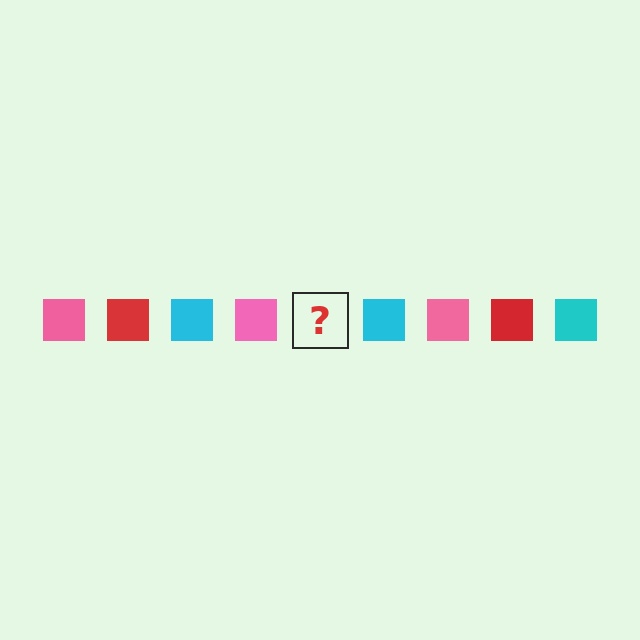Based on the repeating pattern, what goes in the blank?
The blank should be a red square.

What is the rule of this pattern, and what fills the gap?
The rule is that the pattern cycles through pink, red, cyan squares. The gap should be filled with a red square.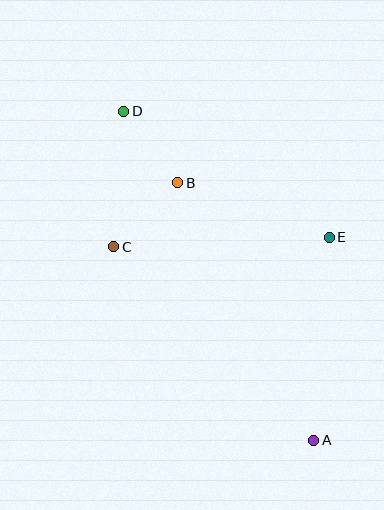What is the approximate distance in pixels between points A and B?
The distance between A and B is approximately 291 pixels.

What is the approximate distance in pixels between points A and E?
The distance between A and E is approximately 204 pixels.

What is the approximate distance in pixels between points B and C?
The distance between B and C is approximately 91 pixels.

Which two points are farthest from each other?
Points A and D are farthest from each other.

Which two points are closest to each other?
Points B and D are closest to each other.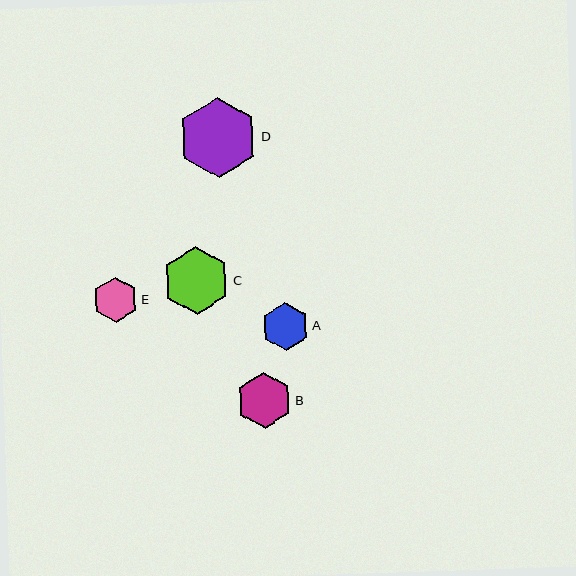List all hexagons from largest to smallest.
From largest to smallest: D, C, B, A, E.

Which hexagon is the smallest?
Hexagon E is the smallest with a size of approximately 45 pixels.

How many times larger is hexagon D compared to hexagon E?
Hexagon D is approximately 1.8 times the size of hexagon E.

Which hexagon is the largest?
Hexagon D is the largest with a size of approximately 80 pixels.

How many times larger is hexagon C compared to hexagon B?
Hexagon C is approximately 1.2 times the size of hexagon B.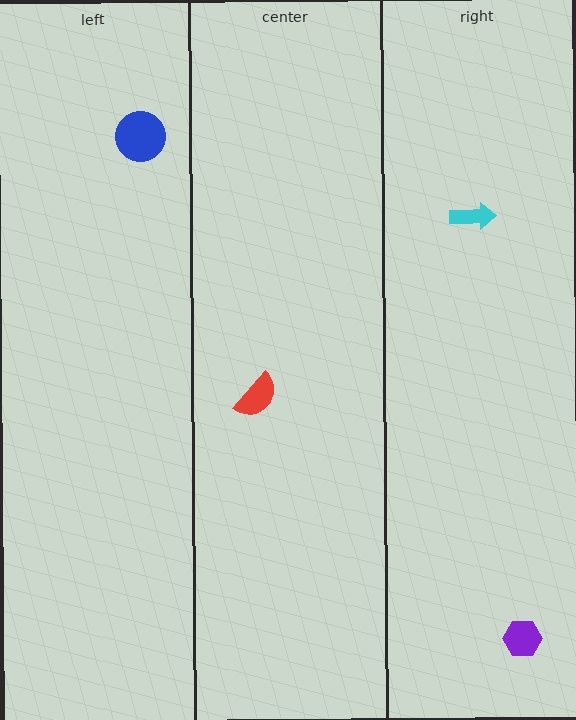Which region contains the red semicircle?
The center region.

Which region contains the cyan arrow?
The right region.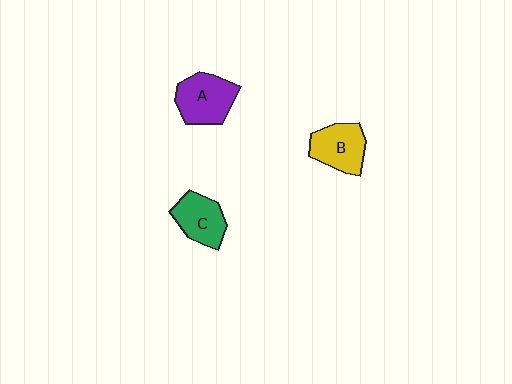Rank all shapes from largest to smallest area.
From largest to smallest: A (purple), B (yellow), C (green).